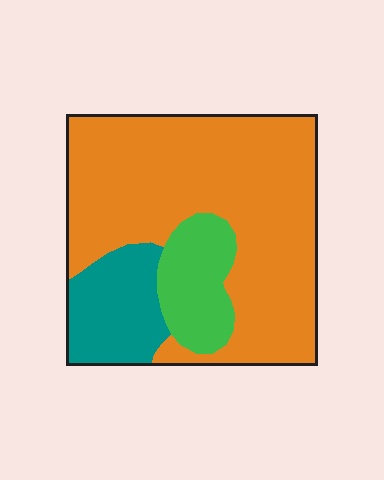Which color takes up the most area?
Orange, at roughly 70%.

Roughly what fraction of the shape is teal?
Teal takes up about one sixth (1/6) of the shape.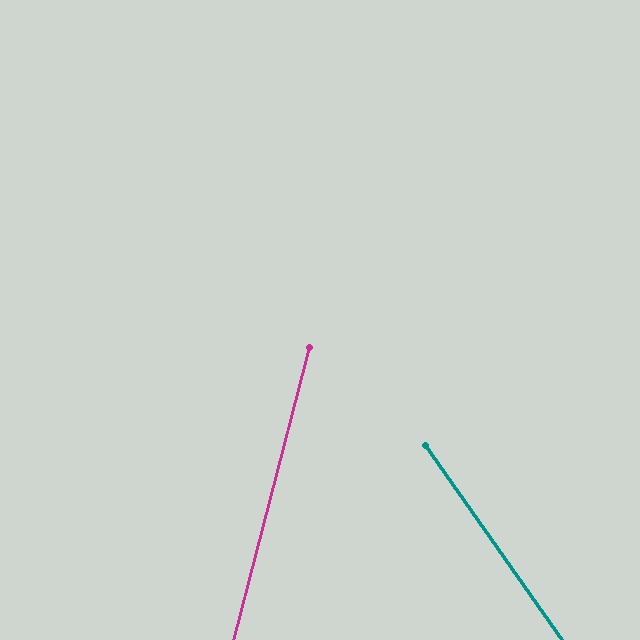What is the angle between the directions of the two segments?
Approximately 50 degrees.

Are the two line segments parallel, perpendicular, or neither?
Neither parallel nor perpendicular — they differ by about 50°.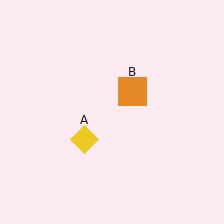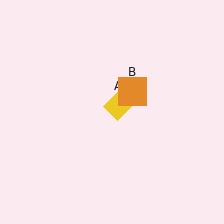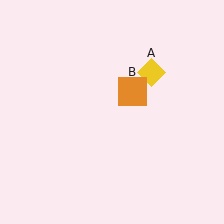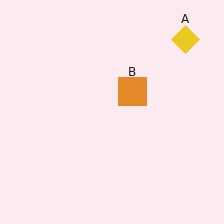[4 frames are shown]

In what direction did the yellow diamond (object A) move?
The yellow diamond (object A) moved up and to the right.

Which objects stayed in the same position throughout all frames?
Orange square (object B) remained stationary.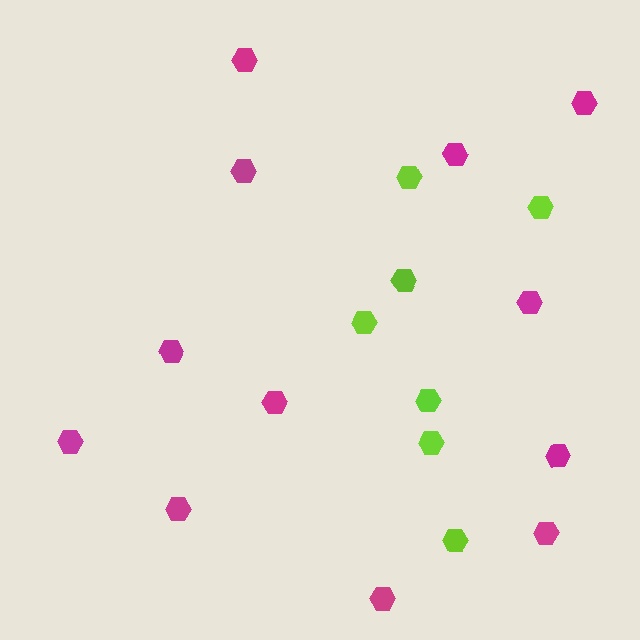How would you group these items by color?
There are 2 groups: one group of magenta hexagons (12) and one group of lime hexagons (7).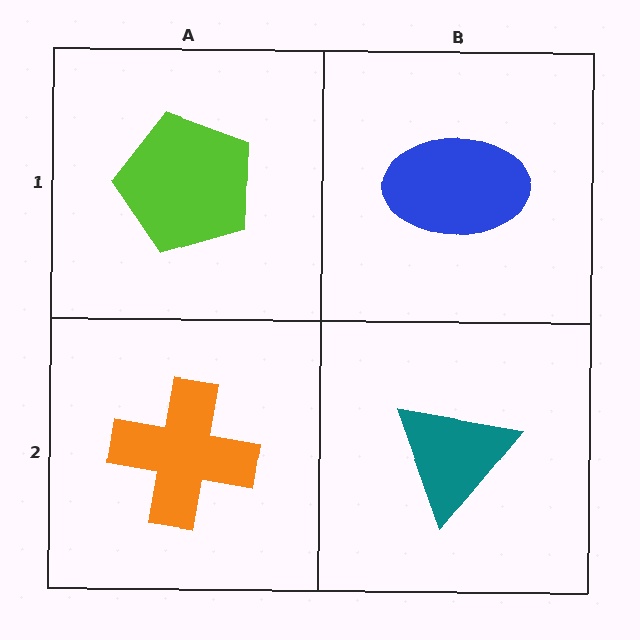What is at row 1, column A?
A lime pentagon.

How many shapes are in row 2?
2 shapes.